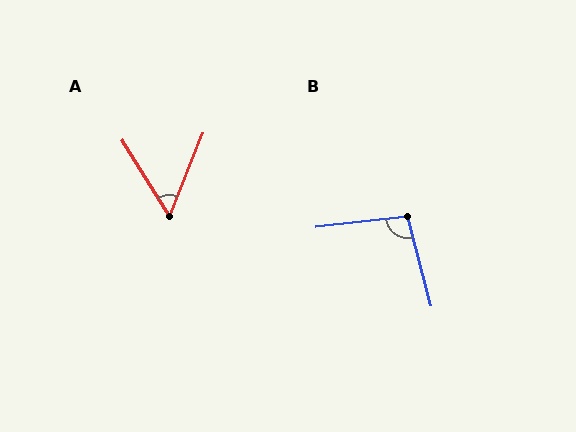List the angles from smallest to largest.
A (54°), B (98°).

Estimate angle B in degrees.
Approximately 98 degrees.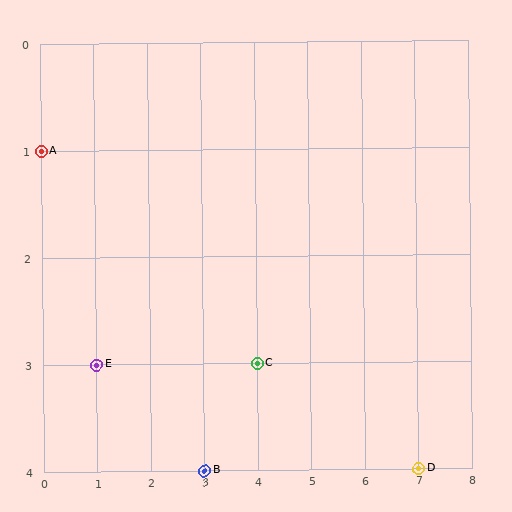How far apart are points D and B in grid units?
Points D and B are 4 columns apart.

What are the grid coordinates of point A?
Point A is at grid coordinates (0, 1).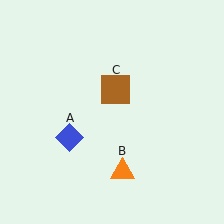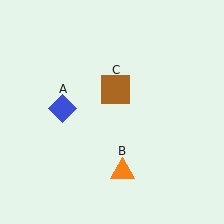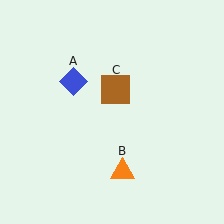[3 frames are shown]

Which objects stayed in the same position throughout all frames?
Orange triangle (object B) and brown square (object C) remained stationary.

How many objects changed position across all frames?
1 object changed position: blue diamond (object A).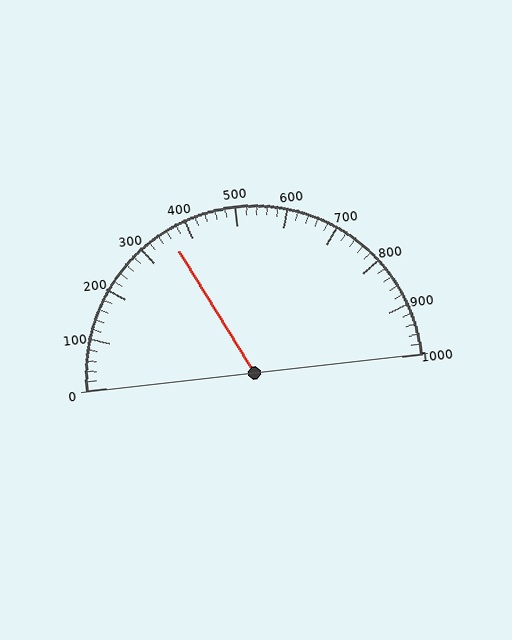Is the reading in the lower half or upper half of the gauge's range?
The reading is in the lower half of the range (0 to 1000).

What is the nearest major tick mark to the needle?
The nearest major tick mark is 400.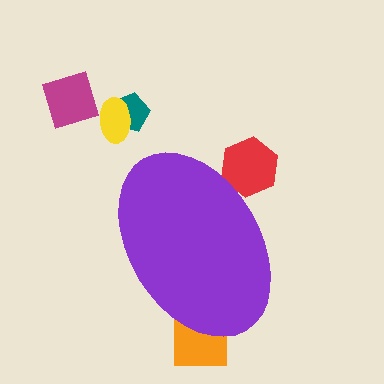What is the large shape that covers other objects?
A purple ellipse.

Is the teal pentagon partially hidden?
No, the teal pentagon is fully visible.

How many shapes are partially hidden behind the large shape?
2 shapes are partially hidden.